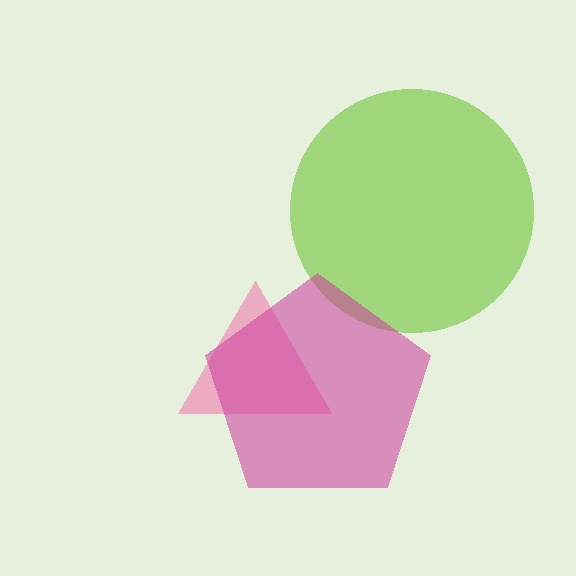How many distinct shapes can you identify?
There are 3 distinct shapes: a lime circle, a pink triangle, a magenta pentagon.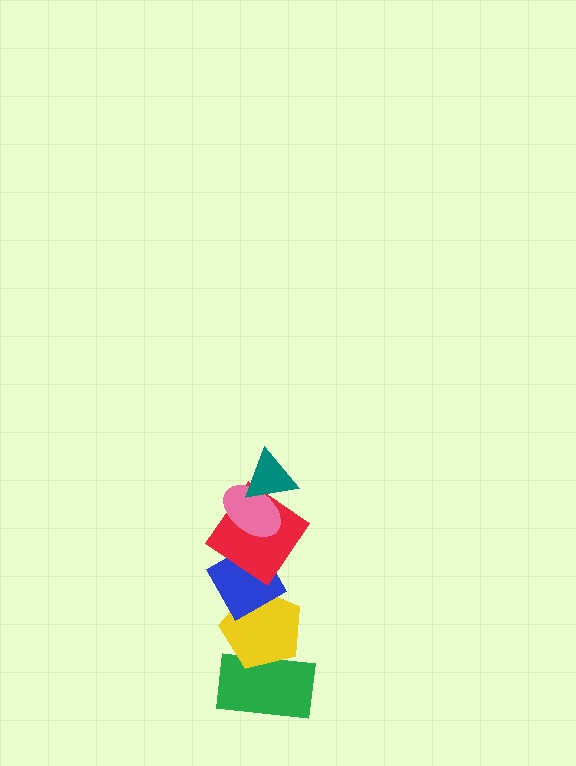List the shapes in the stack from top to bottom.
From top to bottom: the teal triangle, the pink ellipse, the red diamond, the blue diamond, the yellow pentagon, the green rectangle.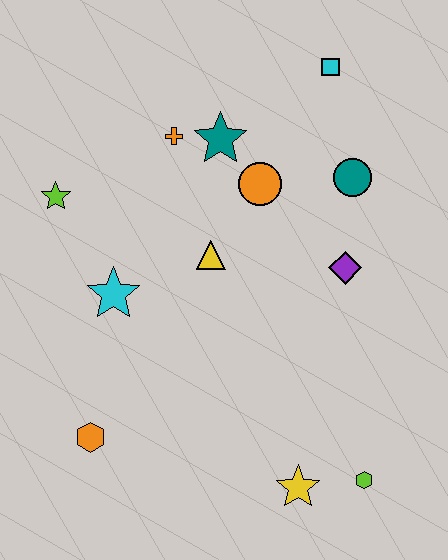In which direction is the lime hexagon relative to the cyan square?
The lime hexagon is below the cyan square.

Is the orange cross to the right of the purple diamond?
No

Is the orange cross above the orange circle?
Yes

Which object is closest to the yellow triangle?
The orange circle is closest to the yellow triangle.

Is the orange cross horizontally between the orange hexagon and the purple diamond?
Yes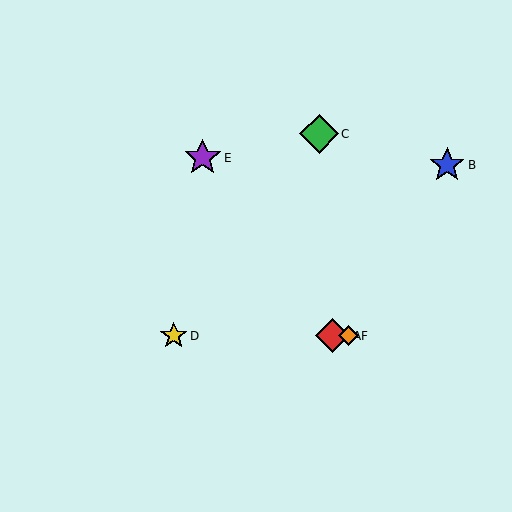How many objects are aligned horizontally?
3 objects (A, D, F) are aligned horizontally.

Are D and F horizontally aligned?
Yes, both are at y≈336.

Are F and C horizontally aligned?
No, F is at y≈336 and C is at y≈134.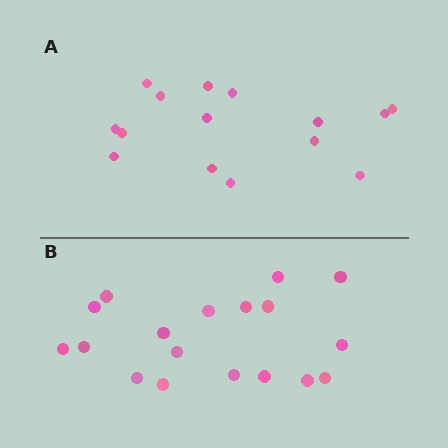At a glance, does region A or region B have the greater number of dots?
Region B (the bottom region) has more dots.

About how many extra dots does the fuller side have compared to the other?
Region B has just a few more — roughly 2 or 3 more dots than region A.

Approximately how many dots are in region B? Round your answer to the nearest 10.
About 20 dots. (The exact count is 18, which rounds to 20.)